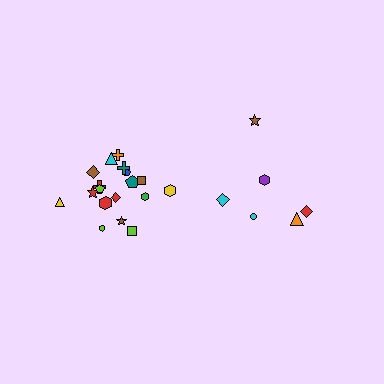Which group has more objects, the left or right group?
The left group.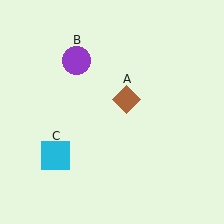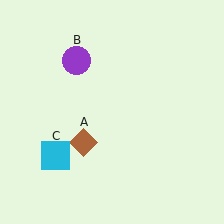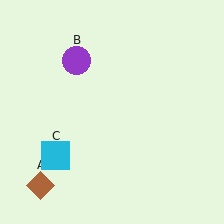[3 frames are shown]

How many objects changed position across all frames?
1 object changed position: brown diamond (object A).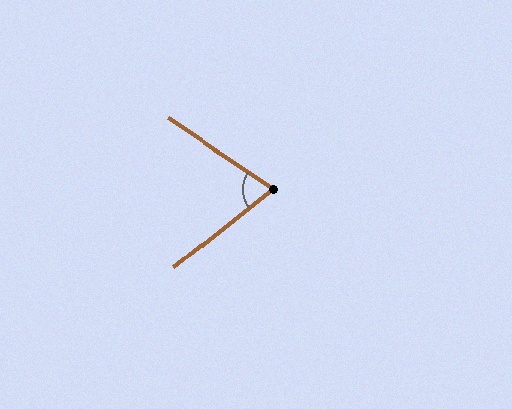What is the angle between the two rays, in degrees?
Approximately 72 degrees.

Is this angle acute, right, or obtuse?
It is acute.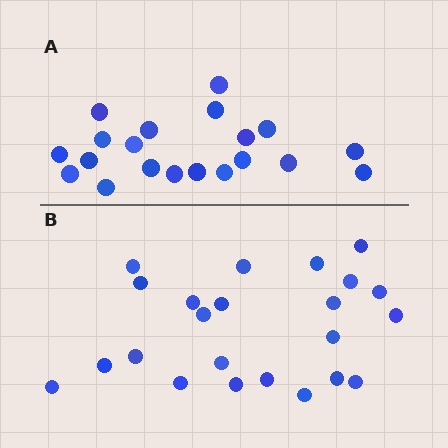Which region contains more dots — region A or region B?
Region B (the bottom region) has more dots.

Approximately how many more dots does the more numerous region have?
Region B has just a few more — roughly 2 or 3 more dots than region A.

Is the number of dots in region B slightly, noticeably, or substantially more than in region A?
Region B has only slightly more — the two regions are fairly close. The ratio is roughly 1.1 to 1.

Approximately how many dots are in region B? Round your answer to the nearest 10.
About 20 dots. (The exact count is 23, which rounds to 20.)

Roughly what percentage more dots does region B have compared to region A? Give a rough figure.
About 15% more.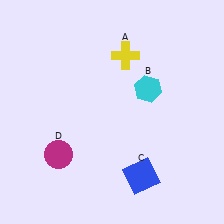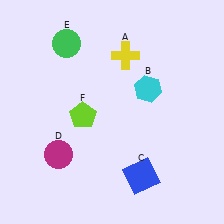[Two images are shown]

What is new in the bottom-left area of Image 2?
A lime pentagon (F) was added in the bottom-left area of Image 2.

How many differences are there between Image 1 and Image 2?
There are 2 differences between the two images.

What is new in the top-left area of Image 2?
A green circle (E) was added in the top-left area of Image 2.